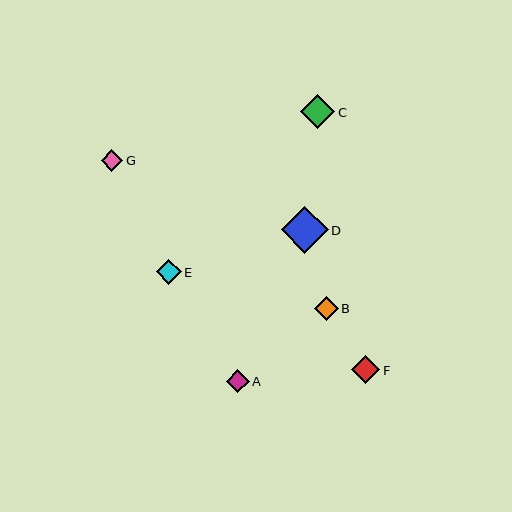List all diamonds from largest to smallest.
From largest to smallest: D, C, F, E, B, A, G.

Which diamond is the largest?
Diamond D is the largest with a size of approximately 47 pixels.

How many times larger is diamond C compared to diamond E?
Diamond C is approximately 1.4 times the size of diamond E.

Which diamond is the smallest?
Diamond G is the smallest with a size of approximately 21 pixels.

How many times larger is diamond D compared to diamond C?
Diamond D is approximately 1.4 times the size of diamond C.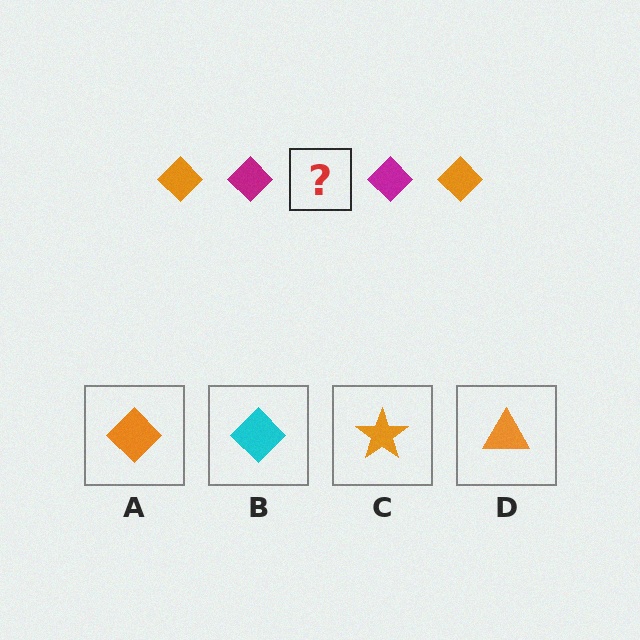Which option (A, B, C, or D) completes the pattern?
A.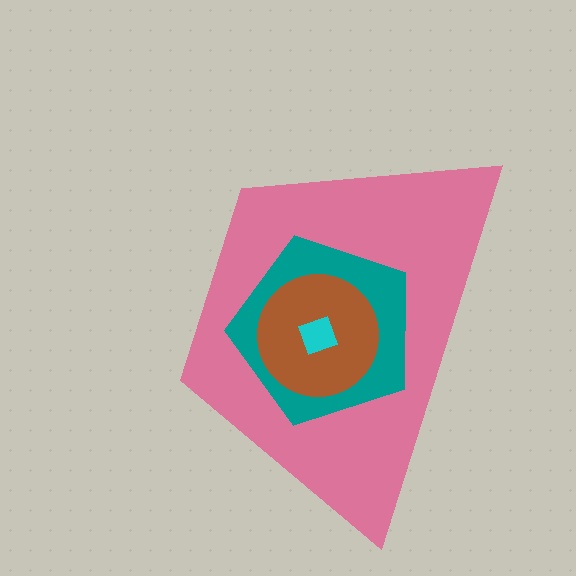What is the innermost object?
The cyan square.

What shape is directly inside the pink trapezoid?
The teal pentagon.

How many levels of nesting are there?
4.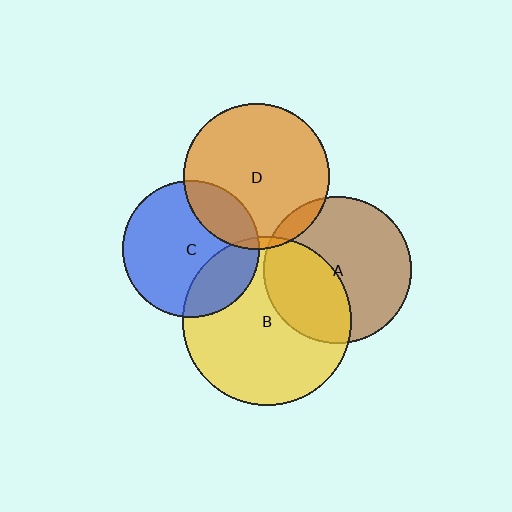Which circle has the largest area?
Circle B (yellow).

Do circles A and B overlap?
Yes.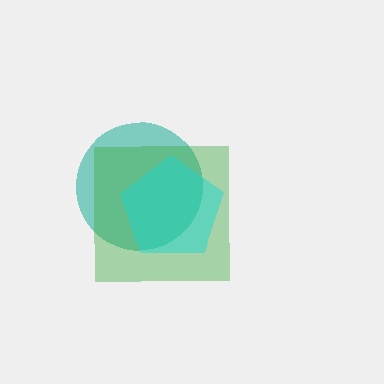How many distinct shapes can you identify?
There are 3 distinct shapes: a teal circle, a green square, a cyan pentagon.